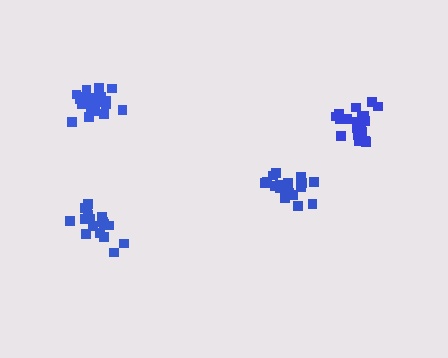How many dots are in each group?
Group 1: 21 dots, Group 2: 18 dots, Group 3: 19 dots, Group 4: 17 dots (75 total).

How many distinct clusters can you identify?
There are 4 distinct clusters.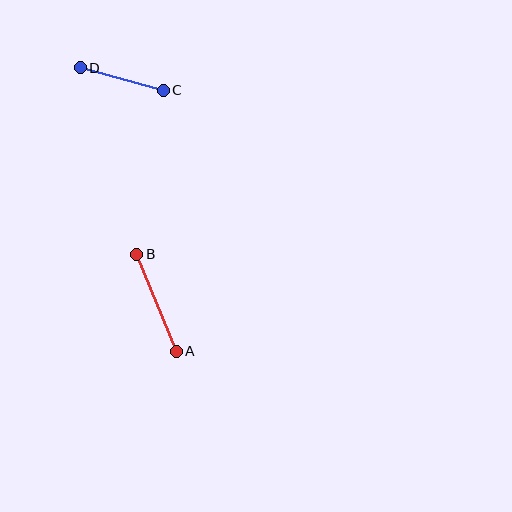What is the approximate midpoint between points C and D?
The midpoint is at approximately (122, 79) pixels.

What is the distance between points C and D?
The distance is approximately 86 pixels.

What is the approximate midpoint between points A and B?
The midpoint is at approximately (156, 303) pixels.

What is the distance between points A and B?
The distance is approximately 105 pixels.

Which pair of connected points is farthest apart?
Points A and B are farthest apart.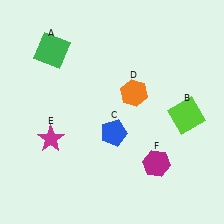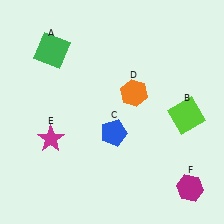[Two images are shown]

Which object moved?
The magenta hexagon (F) moved right.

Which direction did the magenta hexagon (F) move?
The magenta hexagon (F) moved right.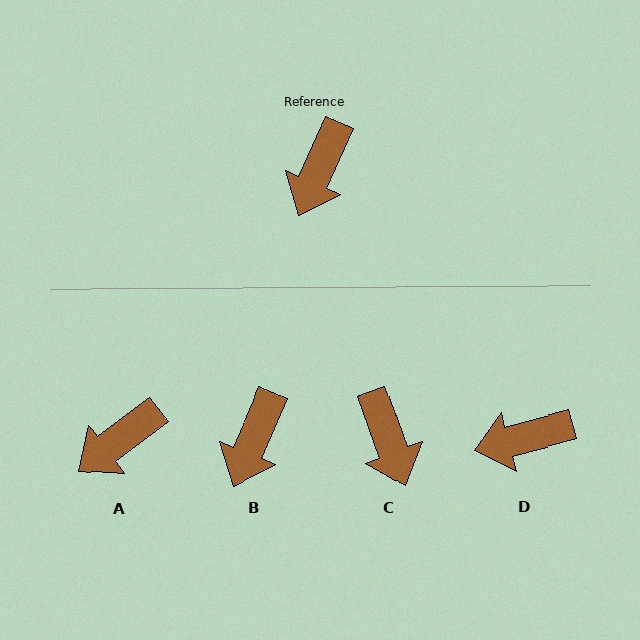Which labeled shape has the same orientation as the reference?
B.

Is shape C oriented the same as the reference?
No, it is off by about 43 degrees.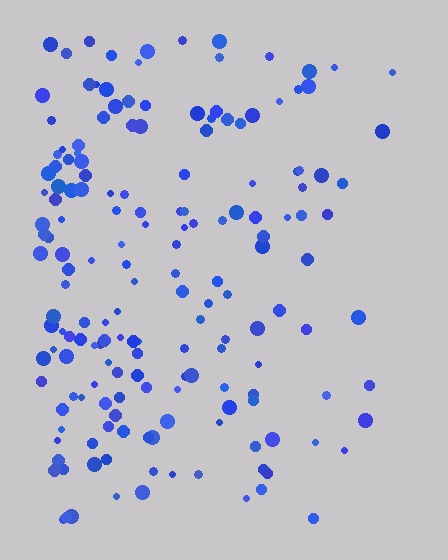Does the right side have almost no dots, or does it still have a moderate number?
Still a moderate number, just noticeably fewer than the left.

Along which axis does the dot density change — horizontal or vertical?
Horizontal.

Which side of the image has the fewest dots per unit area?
The right.